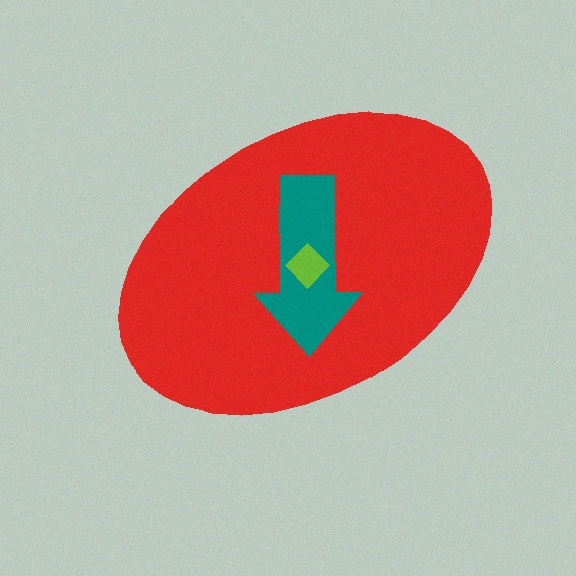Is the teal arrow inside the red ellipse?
Yes.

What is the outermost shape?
The red ellipse.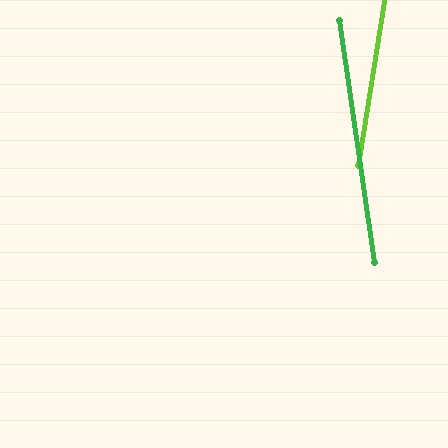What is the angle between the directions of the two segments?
Approximately 17 degrees.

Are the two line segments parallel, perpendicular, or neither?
Neither parallel nor perpendicular — they differ by about 17°.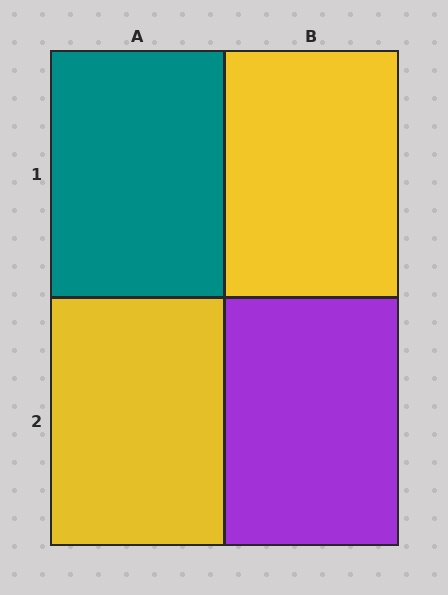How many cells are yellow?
2 cells are yellow.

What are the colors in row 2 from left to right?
Yellow, purple.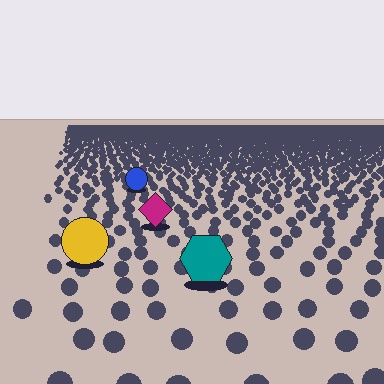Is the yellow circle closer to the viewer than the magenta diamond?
Yes. The yellow circle is closer — you can tell from the texture gradient: the ground texture is coarser near it.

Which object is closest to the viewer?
The teal hexagon is closest. The texture marks near it are larger and more spread out.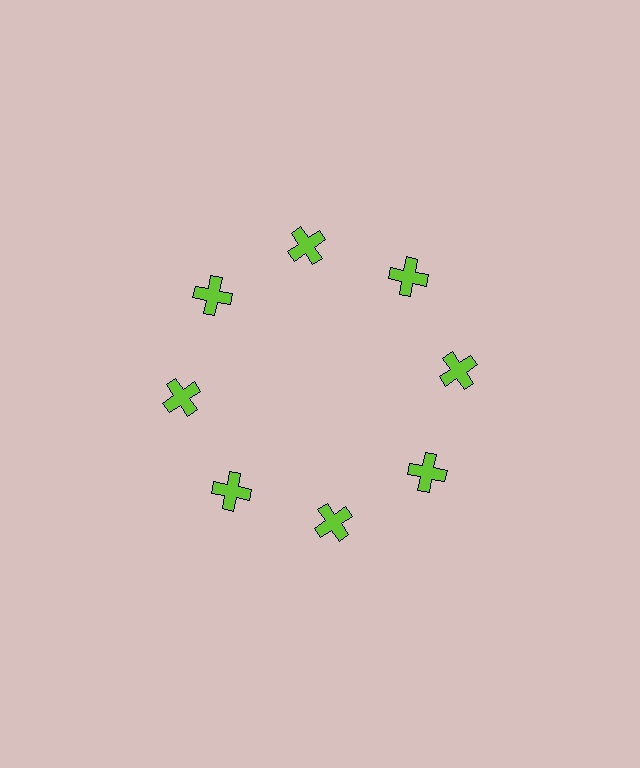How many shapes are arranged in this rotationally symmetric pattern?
There are 8 shapes, arranged in 8 groups of 1.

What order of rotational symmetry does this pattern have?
This pattern has 8-fold rotational symmetry.